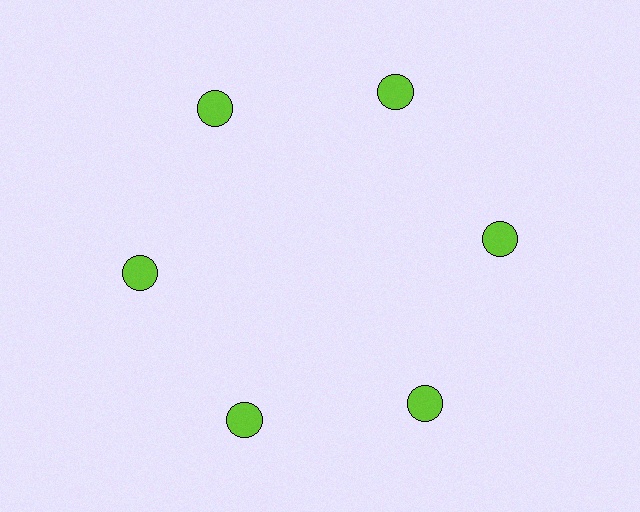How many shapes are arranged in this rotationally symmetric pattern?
There are 6 shapes, arranged in 6 groups of 1.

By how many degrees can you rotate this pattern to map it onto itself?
The pattern maps onto itself every 60 degrees of rotation.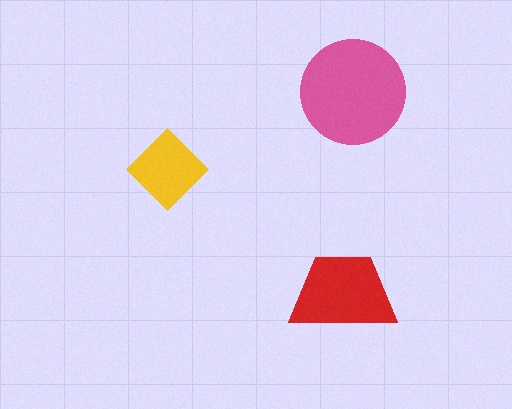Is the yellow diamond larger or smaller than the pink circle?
Smaller.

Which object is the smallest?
The yellow diamond.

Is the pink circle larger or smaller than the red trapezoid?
Larger.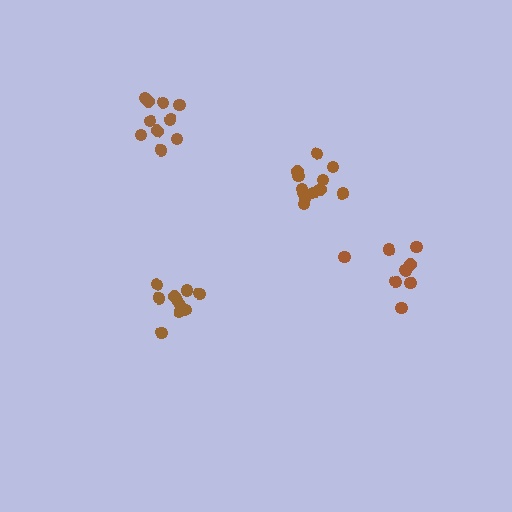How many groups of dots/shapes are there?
There are 4 groups.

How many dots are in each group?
Group 1: 10 dots, Group 2: 10 dots, Group 3: 9 dots, Group 4: 12 dots (41 total).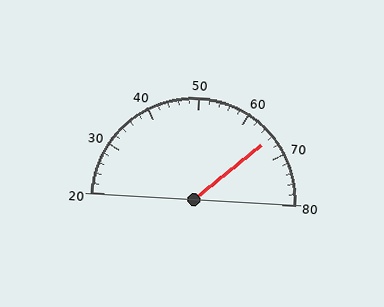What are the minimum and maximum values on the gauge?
The gauge ranges from 20 to 80.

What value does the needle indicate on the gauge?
The needle indicates approximately 66.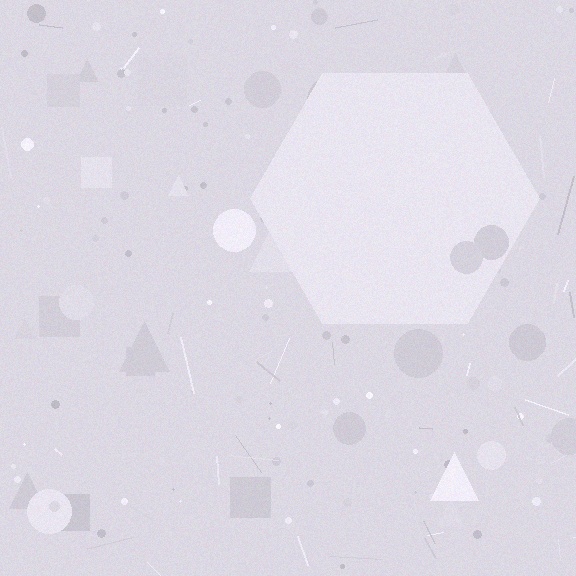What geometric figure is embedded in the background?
A hexagon is embedded in the background.